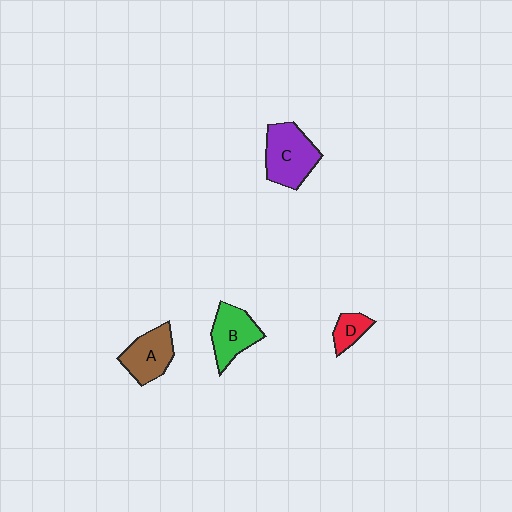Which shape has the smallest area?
Shape D (red).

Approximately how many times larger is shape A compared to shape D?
Approximately 2.0 times.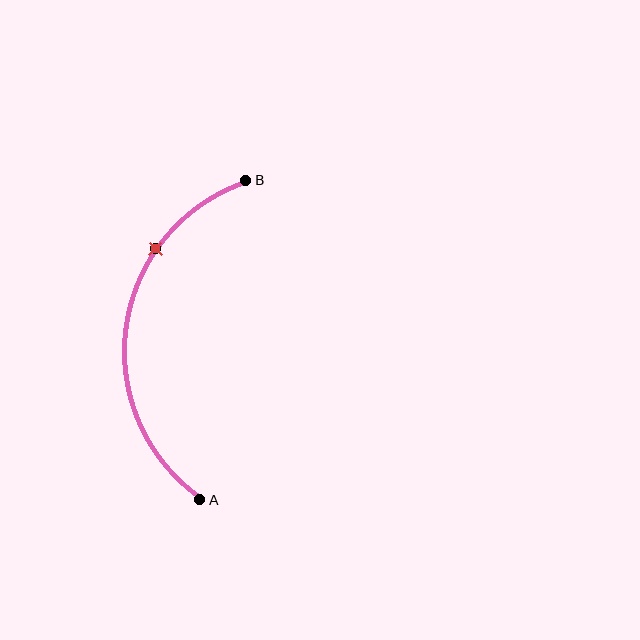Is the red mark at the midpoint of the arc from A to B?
No. The red mark lies on the arc but is closer to endpoint B. The arc midpoint would be at the point on the curve equidistant along the arc from both A and B.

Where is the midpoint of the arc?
The arc midpoint is the point on the curve farthest from the straight line joining A and B. It sits to the left of that line.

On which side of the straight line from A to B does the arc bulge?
The arc bulges to the left of the straight line connecting A and B.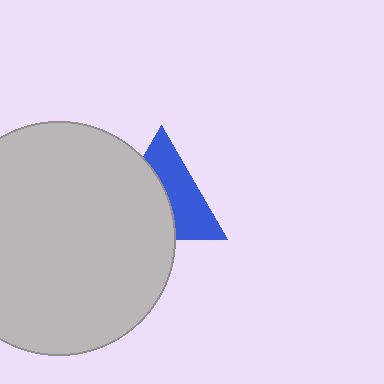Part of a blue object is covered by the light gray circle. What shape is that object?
It is a triangle.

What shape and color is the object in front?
The object in front is a light gray circle.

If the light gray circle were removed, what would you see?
You would see the complete blue triangle.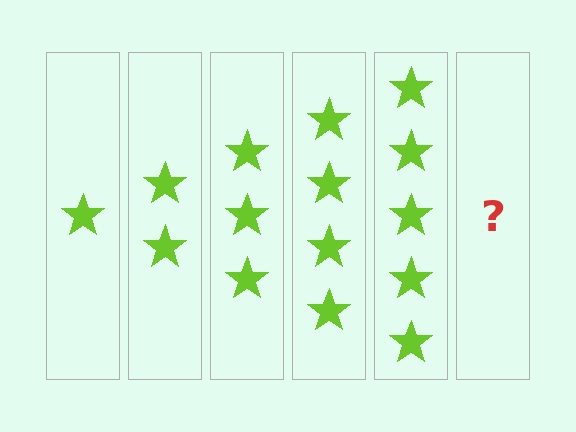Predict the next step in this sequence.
The next step is 6 stars.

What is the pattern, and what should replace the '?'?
The pattern is that each step adds one more star. The '?' should be 6 stars.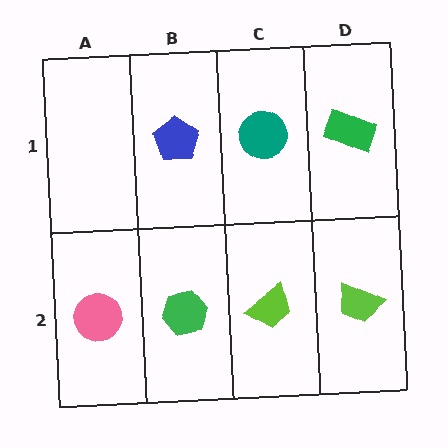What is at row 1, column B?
A blue pentagon.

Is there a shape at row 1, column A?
No, that cell is empty.